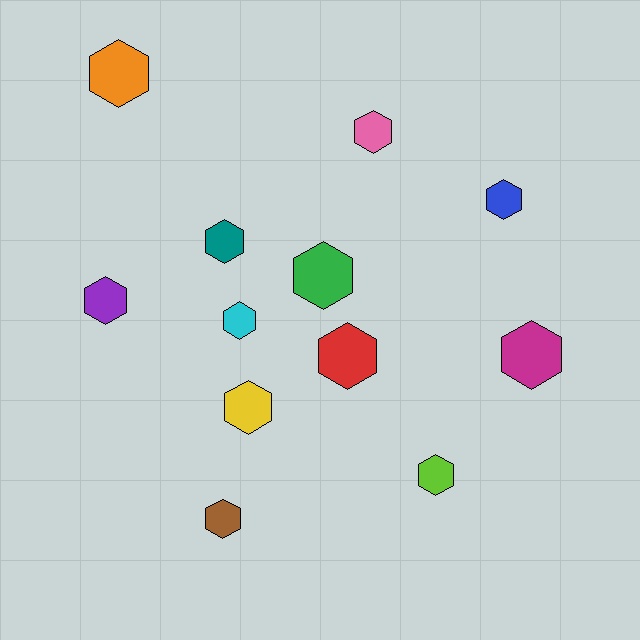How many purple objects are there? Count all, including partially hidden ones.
There is 1 purple object.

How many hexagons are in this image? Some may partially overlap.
There are 12 hexagons.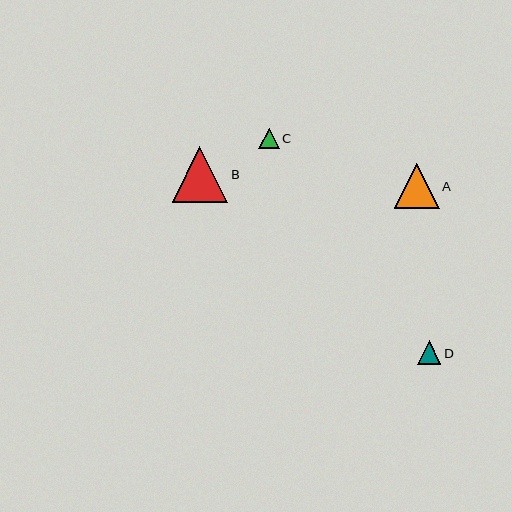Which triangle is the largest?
Triangle B is the largest with a size of approximately 56 pixels.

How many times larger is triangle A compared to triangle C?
Triangle A is approximately 2.2 times the size of triangle C.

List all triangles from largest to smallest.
From largest to smallest: B, A, D, C.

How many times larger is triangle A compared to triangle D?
Triangle A is approximately 1.9 times the size of triangle D.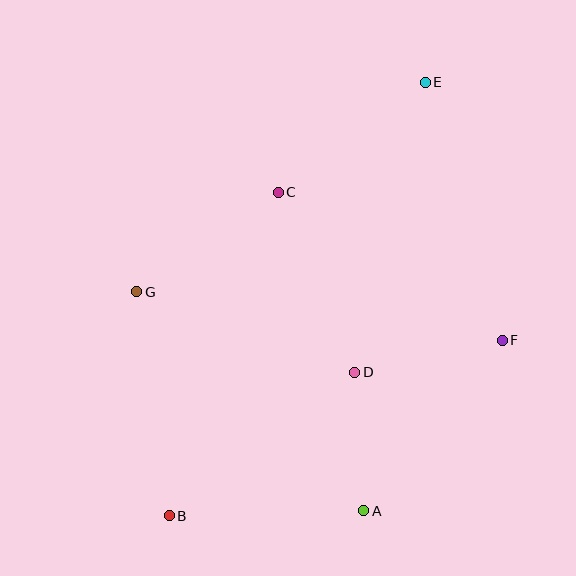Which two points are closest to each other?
Points A and D are closest to each other.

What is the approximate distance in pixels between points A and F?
The distance between A and F is approximately 220 pixels.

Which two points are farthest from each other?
Points B and E are farthest from each other.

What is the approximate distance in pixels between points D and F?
The distance between D and F is approximately 151 pixels.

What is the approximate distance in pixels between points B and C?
The distance between B and C is approximately 342 pixels.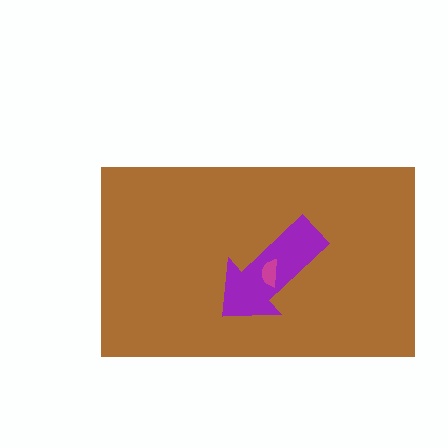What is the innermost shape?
The magenta semicircle.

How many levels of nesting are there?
3.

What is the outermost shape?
The brown rectangle.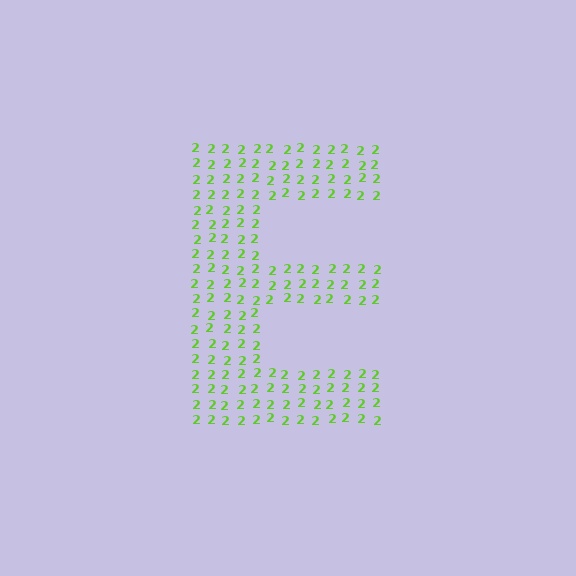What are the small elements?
The small elements are digit 2's.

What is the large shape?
The large shape is the letter E.